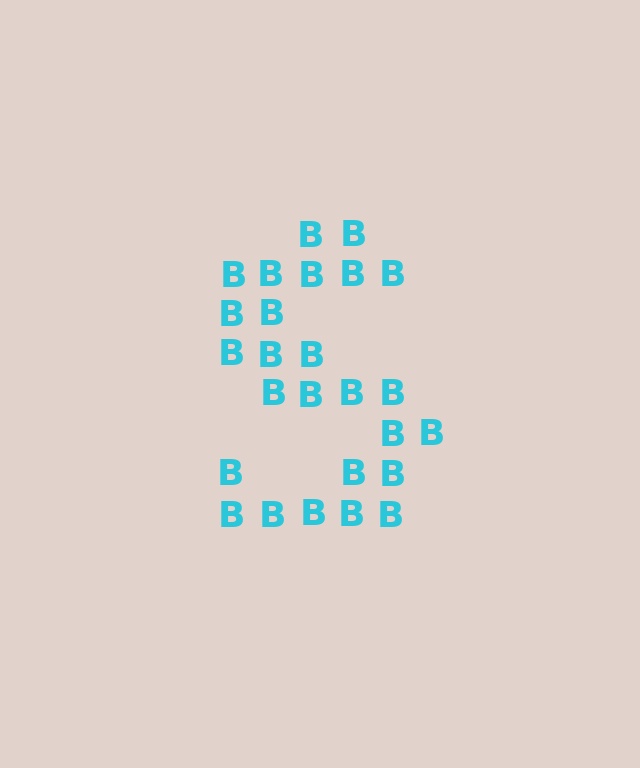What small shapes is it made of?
It is made of small letter B's.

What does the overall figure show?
The overall figure shows the letter S.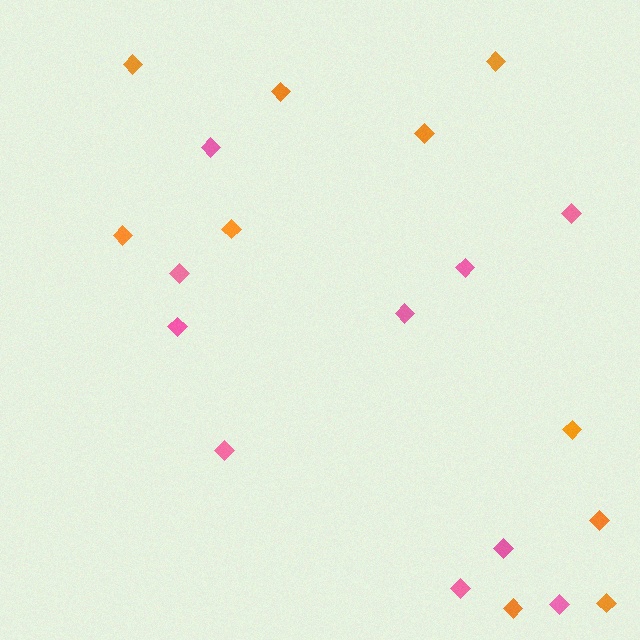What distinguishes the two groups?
There are 2 groups: one group of orange diamonds (10) and one group of pink diamonds (10).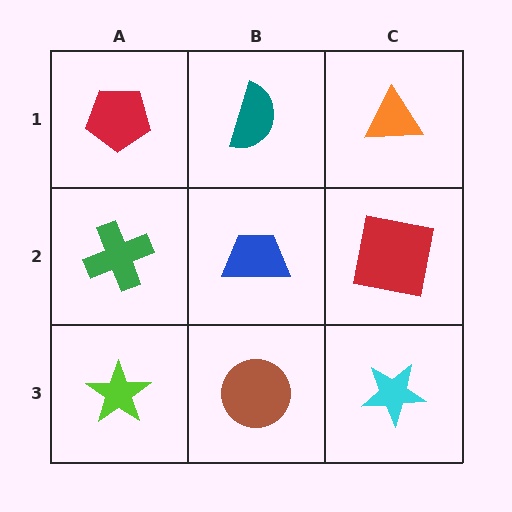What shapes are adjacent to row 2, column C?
An orange triangle (row 1, column C), a cyan star (row 3, column C), a blue trapezoid (row 2, column B).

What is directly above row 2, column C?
An orange triangle.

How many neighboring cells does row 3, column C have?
2.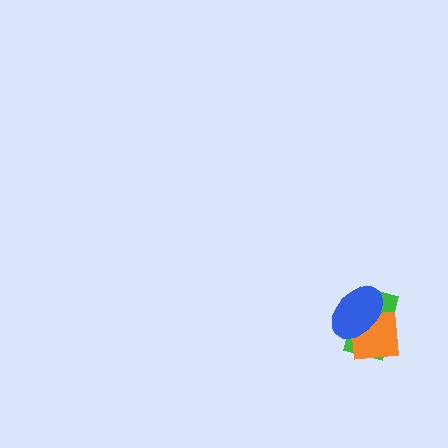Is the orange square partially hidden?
Yes, it is partially covered by another shape.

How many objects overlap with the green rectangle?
2 objects overlap with the green rectangle.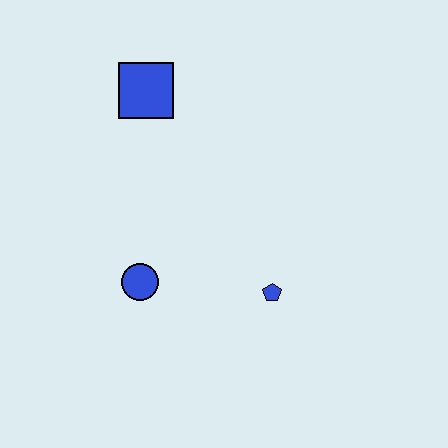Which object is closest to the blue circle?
The blue pentagon is closest to the blue circle.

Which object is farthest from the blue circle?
The blue square is farthest from the blue circle.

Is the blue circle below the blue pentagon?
No